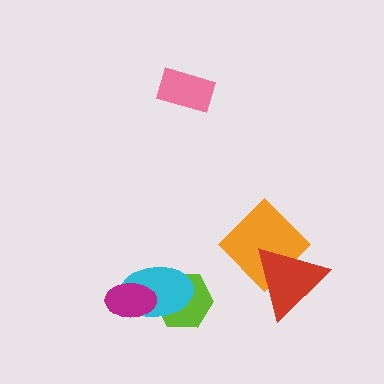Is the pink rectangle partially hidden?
No, no other shape covers it.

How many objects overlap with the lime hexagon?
1 object overlaps with the lime hexagon.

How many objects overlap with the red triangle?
1 object overlaps with the red triangle.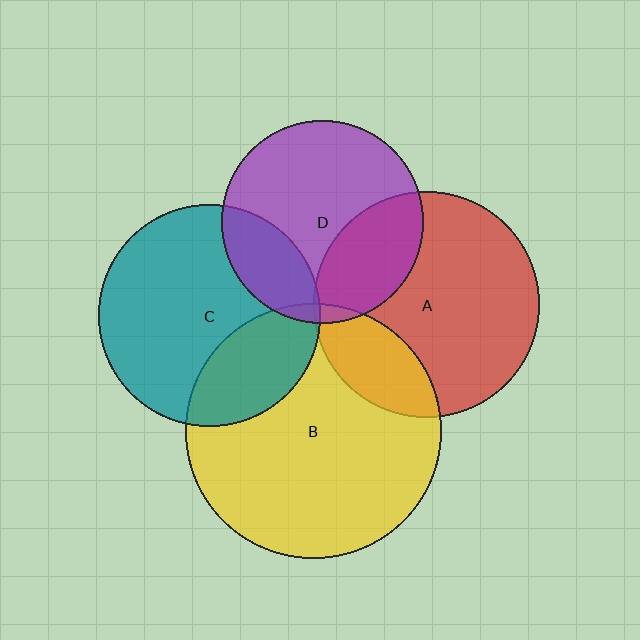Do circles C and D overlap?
Yes.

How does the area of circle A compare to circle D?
Approximately 1.2 times.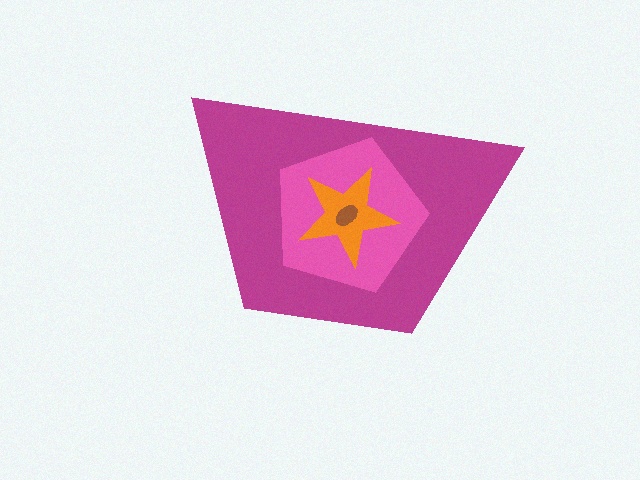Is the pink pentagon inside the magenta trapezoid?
Yes.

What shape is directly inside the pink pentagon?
The orange star.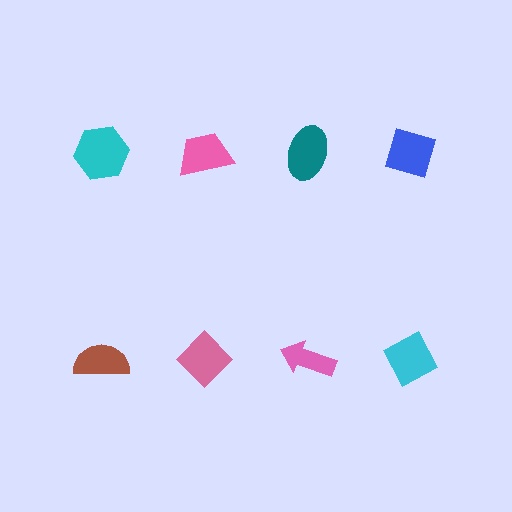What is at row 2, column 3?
A pink arrow.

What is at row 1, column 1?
A cyan hexagon.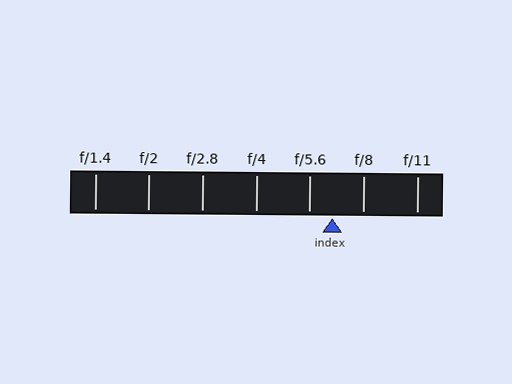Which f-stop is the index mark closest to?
The index mark is closest to f/5.6.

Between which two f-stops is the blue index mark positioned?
The index mark is between f/5.6 and f/8.